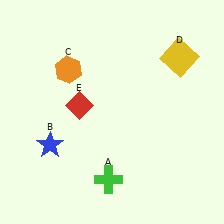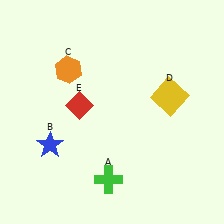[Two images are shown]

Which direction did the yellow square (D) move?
The yellow square (D) moved down.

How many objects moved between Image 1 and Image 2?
1 object moved between the two images.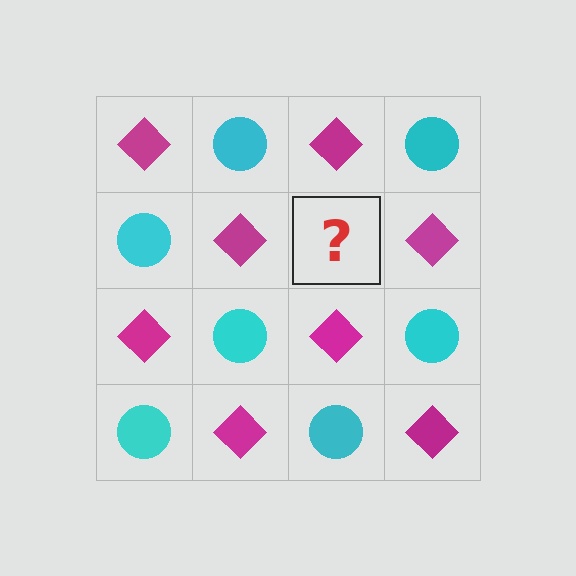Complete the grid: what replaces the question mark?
The question mark should be replaced with a cyan circle.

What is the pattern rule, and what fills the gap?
The rule is that it alternates magenta diamond and cyan circle in a checkerboard pattern. The gap should be filled with a cyan circle.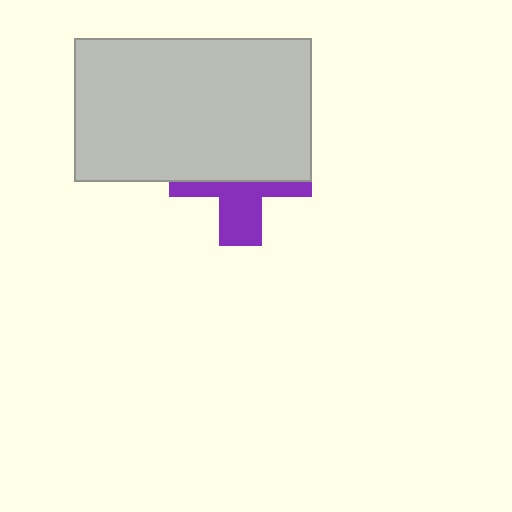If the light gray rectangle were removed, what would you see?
You would see the complete purple cross.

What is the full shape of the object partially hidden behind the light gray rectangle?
The partially hidden object is a purple cross.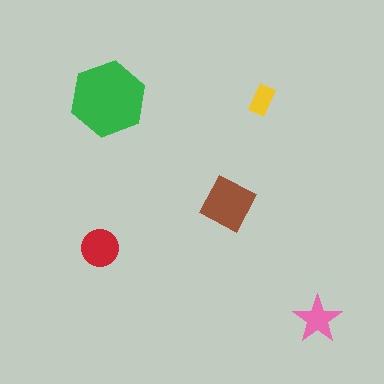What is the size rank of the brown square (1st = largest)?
2nd.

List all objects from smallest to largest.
The yellow rectangle, the pink star, the red circle, the brown square, the green hexagon.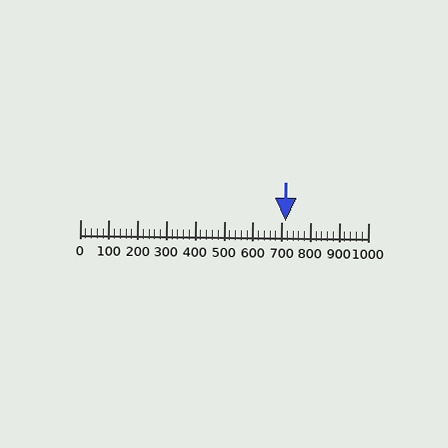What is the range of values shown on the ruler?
The ruler shows values from 0 to 1000.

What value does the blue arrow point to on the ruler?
The blue arrow points to approximately 713.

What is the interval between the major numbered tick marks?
The major tick marks are spaced 100 units apart.